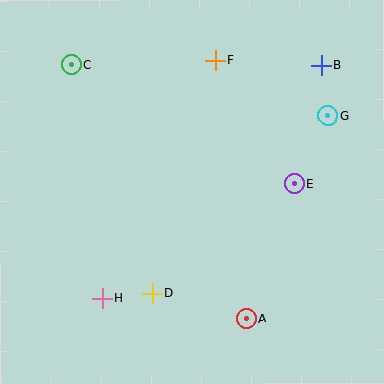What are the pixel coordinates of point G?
Point G is at (328, 116).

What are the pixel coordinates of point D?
Point D is at (152, 293).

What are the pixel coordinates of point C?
Point C is at (71, 65).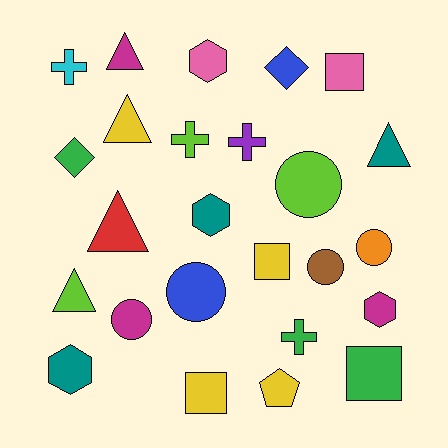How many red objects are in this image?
There is 1 red object.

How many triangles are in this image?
There are 5 triangles.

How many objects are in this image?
There are 25 objects.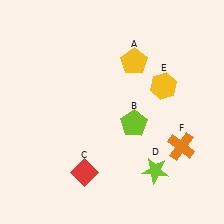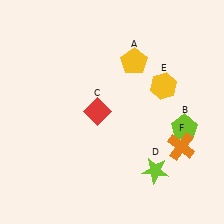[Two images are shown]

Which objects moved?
The objects that moved are: the lime pentagon (B), the red diamond (C).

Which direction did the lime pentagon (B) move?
The lime pentagon (B) moved right.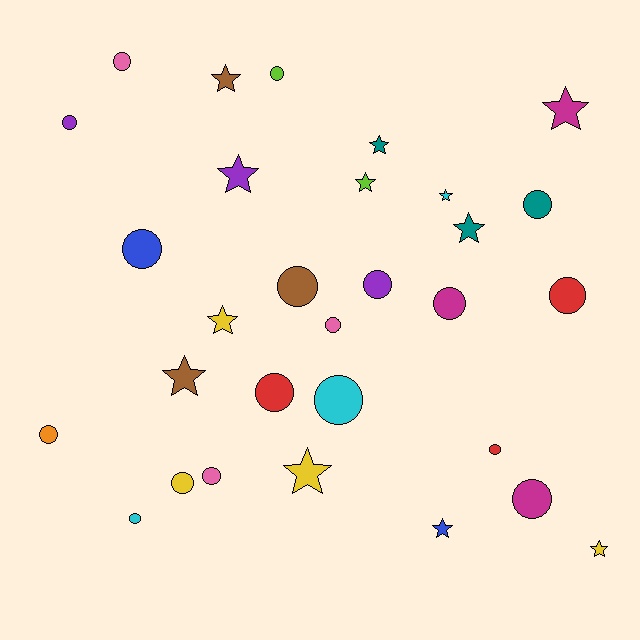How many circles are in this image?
There are 18 circles.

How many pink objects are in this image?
There are 3 pink objects.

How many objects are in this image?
There are 30 objects.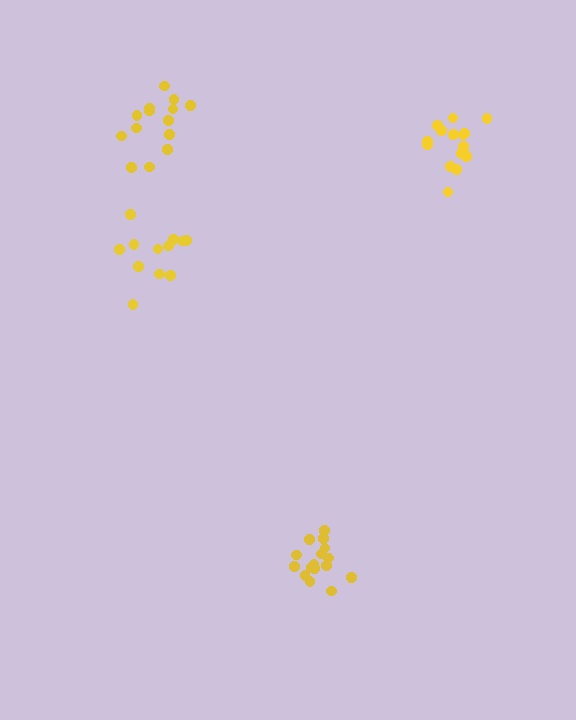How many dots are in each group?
Group 1: 14 dots, Group 2: 16 dots, Group 3: 16 dots, Group 4: 13 dots (59 total).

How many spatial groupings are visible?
There are 4 spatial groupings.